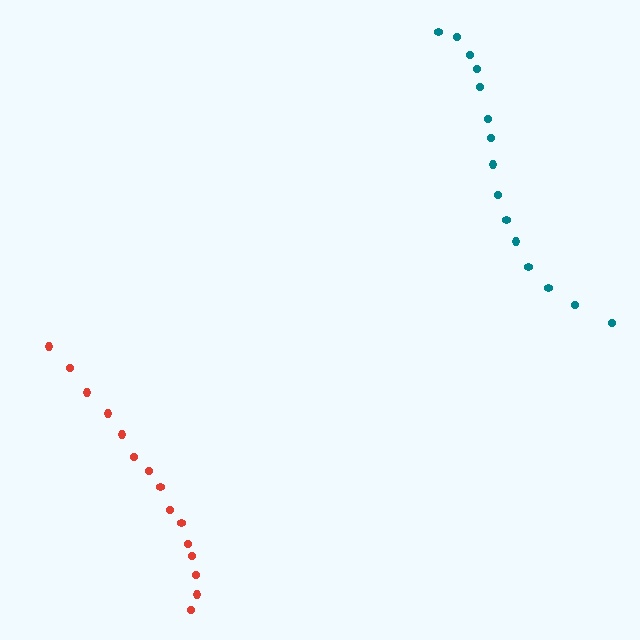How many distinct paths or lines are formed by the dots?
There are 2 distinct paths.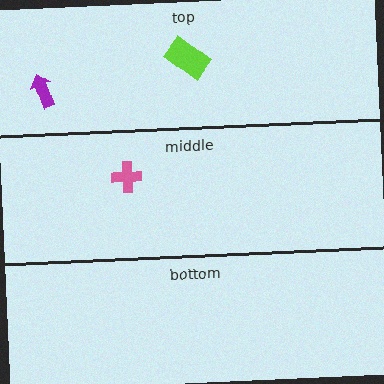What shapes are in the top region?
The lime rectangle, the purple arrow.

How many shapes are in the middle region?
1.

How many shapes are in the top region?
2.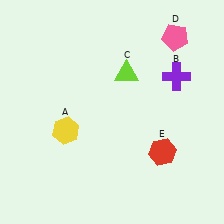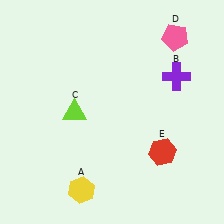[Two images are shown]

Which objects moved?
The objects that moved are: the yellow hexagon (A), the lime triangle (C).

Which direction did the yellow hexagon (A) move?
The yellow hexagon (A) moved down.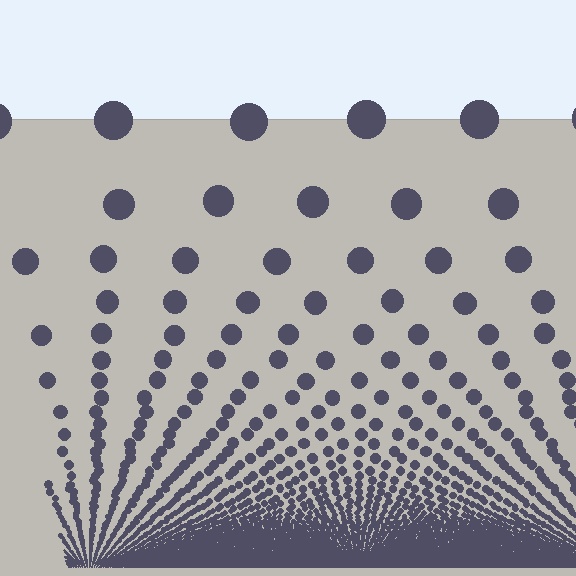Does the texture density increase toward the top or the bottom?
Density increases toward the bottom.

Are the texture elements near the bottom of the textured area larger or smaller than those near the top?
Smaller. The gradient is inverted — elements near the bottom are smaller and denser.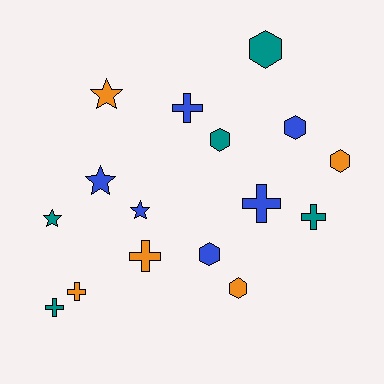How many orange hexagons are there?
There are 2 orange hexagons.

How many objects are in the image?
There are 16 objects.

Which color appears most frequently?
Blue, with 6 objects.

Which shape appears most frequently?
Cross, with 6 objects.